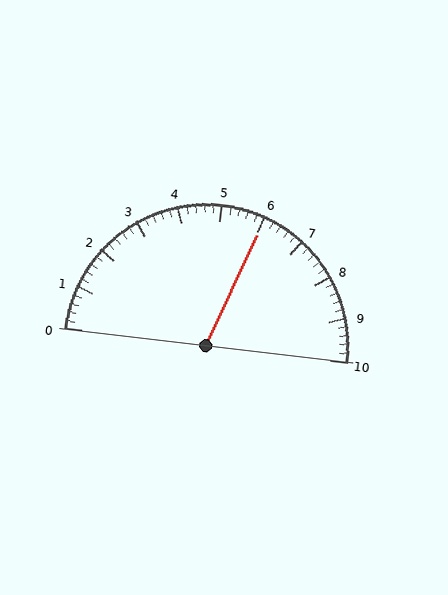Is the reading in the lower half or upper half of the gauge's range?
The reading is in the upper half of the range (0 to 10).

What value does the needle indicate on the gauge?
The needle indicates approximately 6.0.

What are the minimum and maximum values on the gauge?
The gauge ranges from 0 to 10.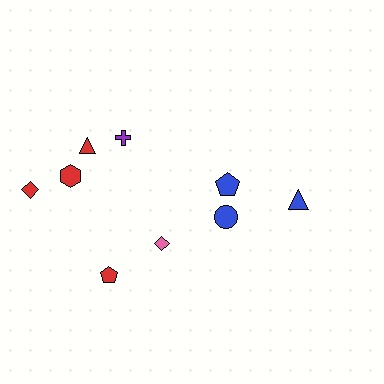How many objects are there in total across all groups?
There are 9 objects.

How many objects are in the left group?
There are 6 objects.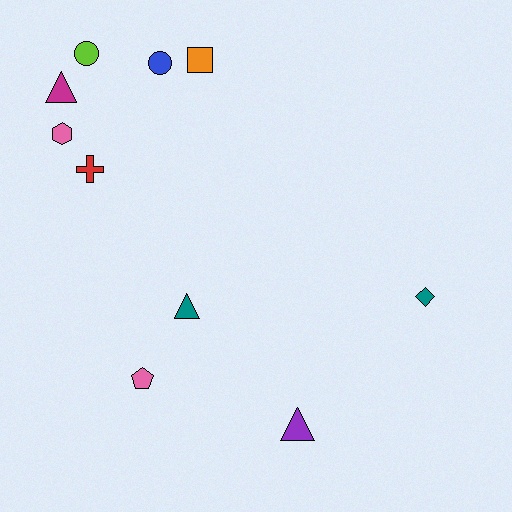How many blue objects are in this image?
There is 1 blue object.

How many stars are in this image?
There are no stars.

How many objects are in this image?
There are 10 objects.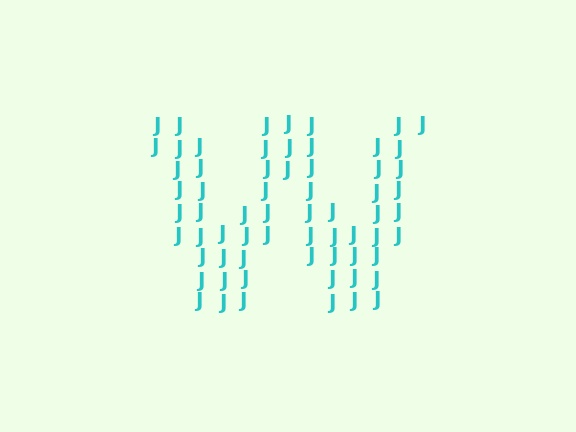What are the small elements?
The small elements are letter J's.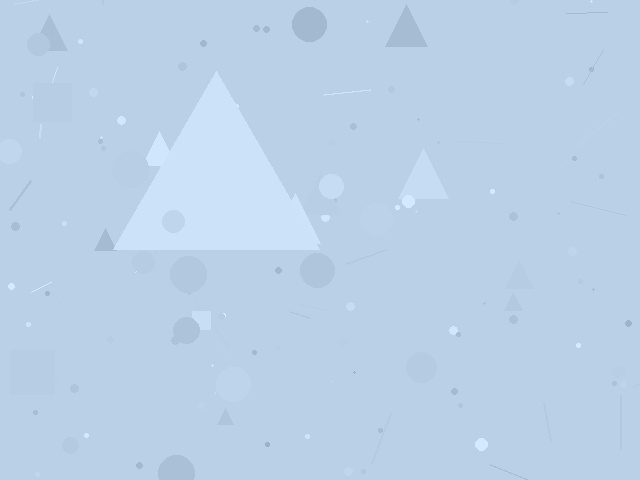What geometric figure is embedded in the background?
A triangle is embedded in the background.